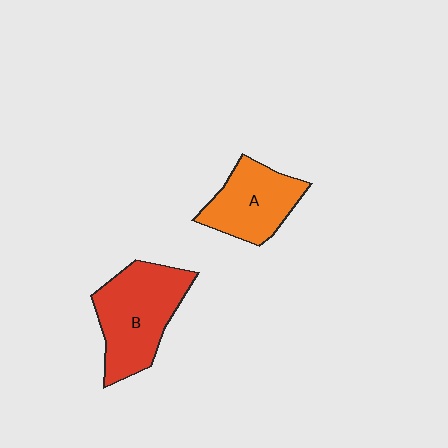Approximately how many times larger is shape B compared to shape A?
Approximately 1.3 times.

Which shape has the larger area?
Shape B (red).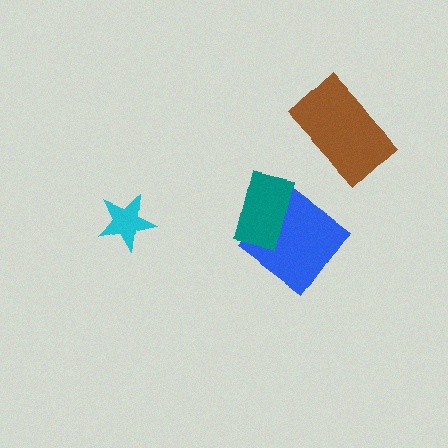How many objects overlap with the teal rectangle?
1 object overlaps with the teal rectangle.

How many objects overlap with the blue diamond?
1 object overlaps with the blue diamond.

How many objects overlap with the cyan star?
0 objects overlap with the cyan star.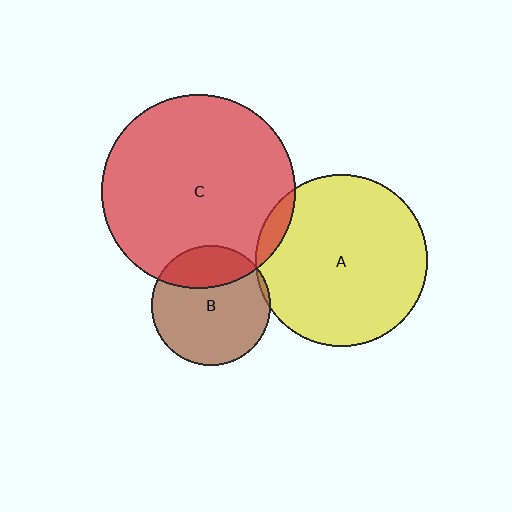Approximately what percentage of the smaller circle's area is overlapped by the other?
Approximately 5%.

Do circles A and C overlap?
Yes.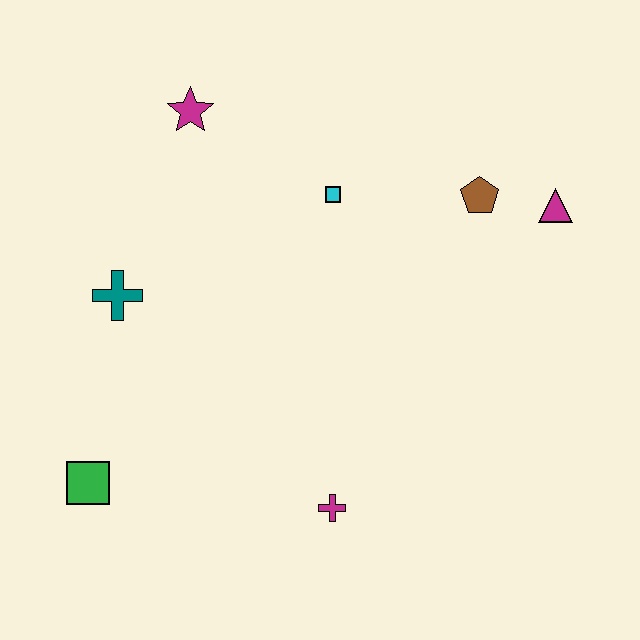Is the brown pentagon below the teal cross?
No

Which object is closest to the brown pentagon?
The magenta triangle is closest to the brown pentagon.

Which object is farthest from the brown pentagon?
The green square is farthest from the brown pentagon.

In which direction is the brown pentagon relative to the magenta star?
The brown pentagon is to the right of the magenta star.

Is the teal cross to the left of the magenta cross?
Yes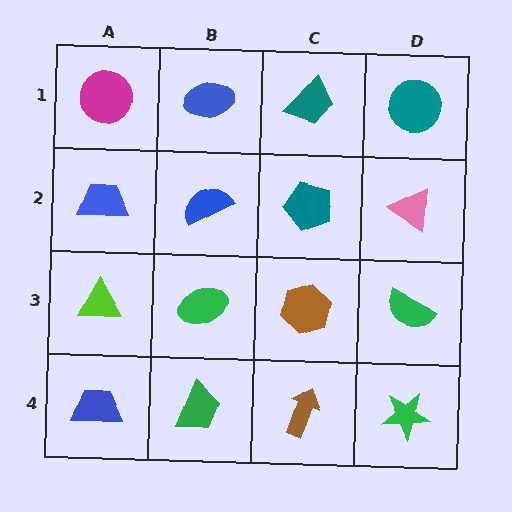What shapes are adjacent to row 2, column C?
A teal trapezoid (row 1, column C), a brown hexagon (row 3, column C), a blue semicircle (row 2, column B), a pink triangle (row 2, column D).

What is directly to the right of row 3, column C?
A green semicircle.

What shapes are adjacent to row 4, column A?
A lime triangle (row 3, column A), a green trapezoid (row 4, column B).